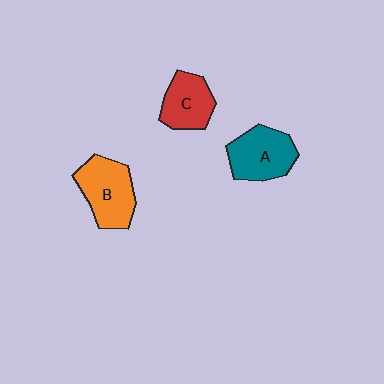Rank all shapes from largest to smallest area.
From largest to smallest: B (orange), A (teal), C (red).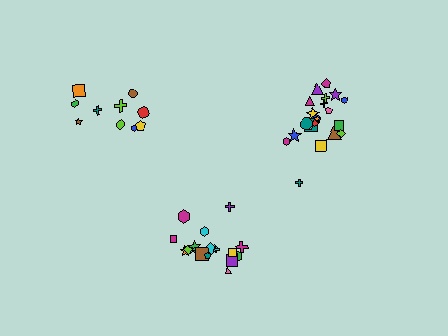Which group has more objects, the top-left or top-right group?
The top-right group.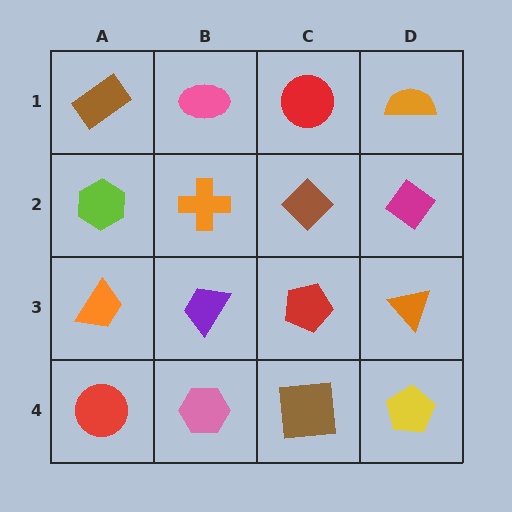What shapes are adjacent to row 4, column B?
A purple trapezoid (row 3, column B), a red circle (row 4, column A), a brown square (row 4, column C).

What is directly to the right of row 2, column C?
A magenta diamond.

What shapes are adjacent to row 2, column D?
An orange semicircle (row 1, column D), an orange triangle (row 3, column D), a brown diamond (row 2, column C).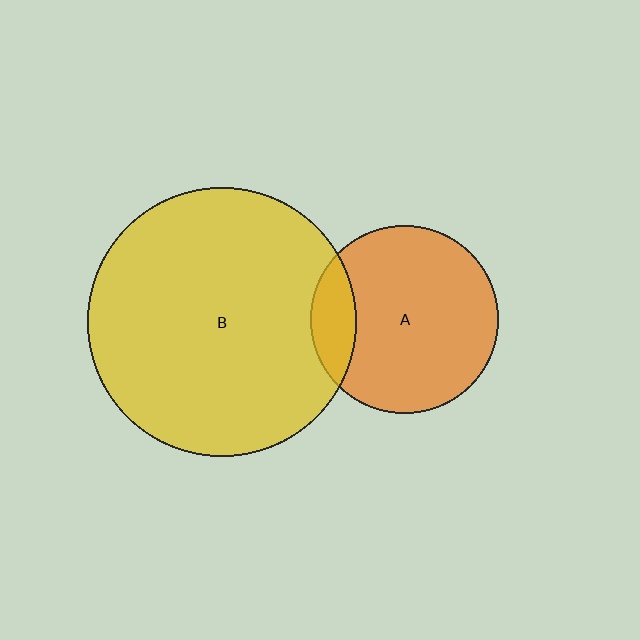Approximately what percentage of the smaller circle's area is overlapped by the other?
Approximately 15%.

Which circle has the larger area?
Circle B (yellow).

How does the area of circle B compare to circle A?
Approximately 2.0 times.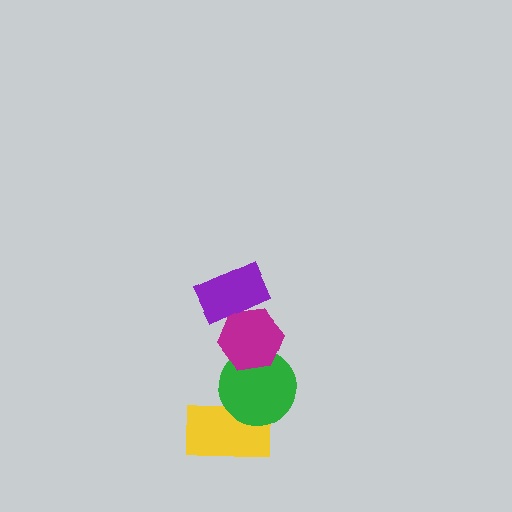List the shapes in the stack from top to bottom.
From top to bottom: the purple rectangle, the magenta hexagon, the green circle, the yellow rectangle.